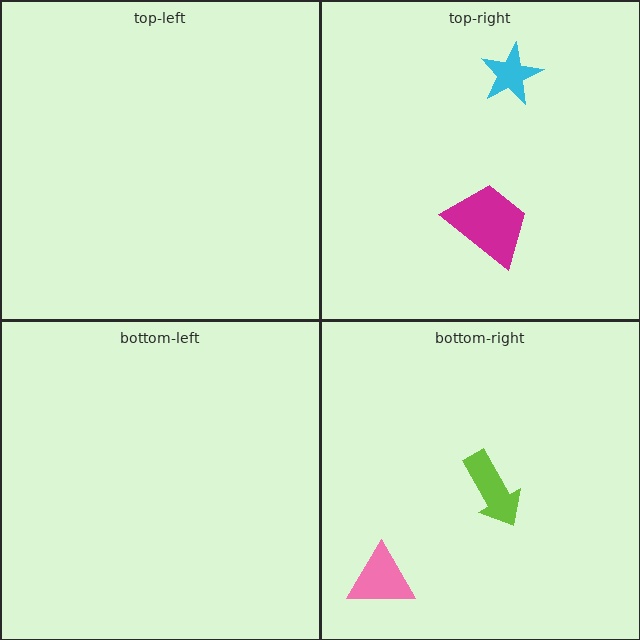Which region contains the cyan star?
The top-right region.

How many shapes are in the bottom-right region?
2.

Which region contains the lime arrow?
The bottom-right region.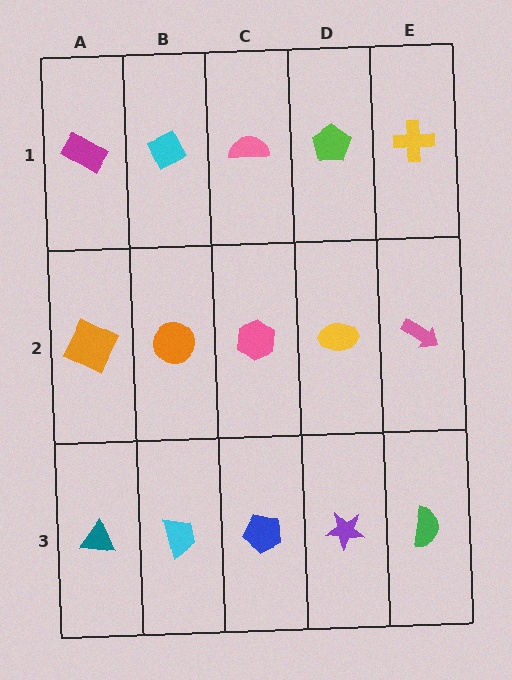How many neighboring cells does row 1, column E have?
2.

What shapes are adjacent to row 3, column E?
A pink arrow (row 2, column E), a purple star (row 3, column D).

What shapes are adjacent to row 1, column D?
A yellow ellipse (row 2, column D), a pink semicircle (row 1, column C), a yellow cross (row 1, column E).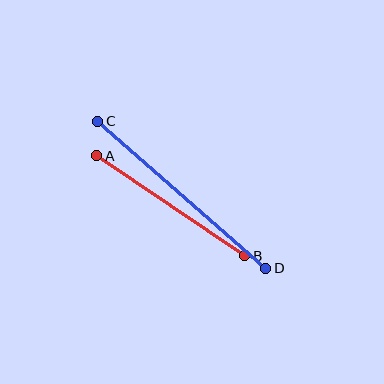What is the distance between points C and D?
The distance is approximately 224 pixels.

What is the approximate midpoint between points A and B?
The midpoint is at approximately (171, 206) pixels.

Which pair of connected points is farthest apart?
Points C and D are farthest apart.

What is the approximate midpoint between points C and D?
The midpoint is at approximately (182, 195) pixels.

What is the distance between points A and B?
The distance is approximately 179 pixels.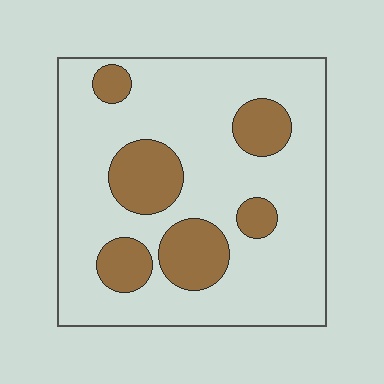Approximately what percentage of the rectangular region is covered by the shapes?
Approximately 25%.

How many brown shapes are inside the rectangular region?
6.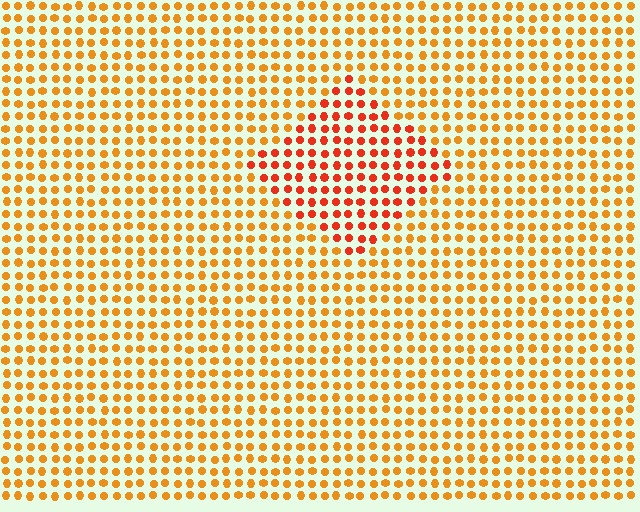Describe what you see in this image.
The image is filled with small orange elements in a uniform arrangement. A diamond-shaped region is visible where the elements are tinted to a slightly different hue, forming a subtle color boundary.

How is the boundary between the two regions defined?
The boundary is defined purely by a slight shift in hue (about 28 degrees). Spacing, size, and orientation are identical on both sides.